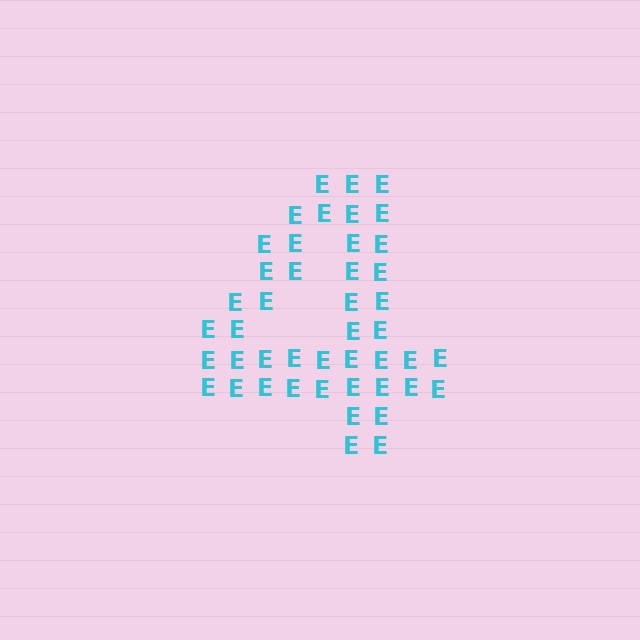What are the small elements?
The small elements are letter E's.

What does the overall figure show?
The overall figure shows the digit 4.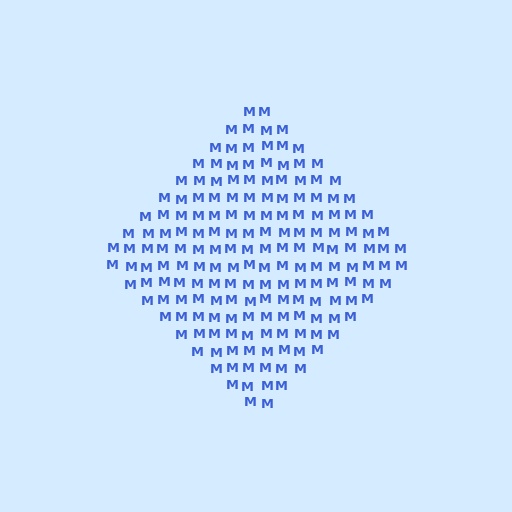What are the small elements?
The small elements are letter M's.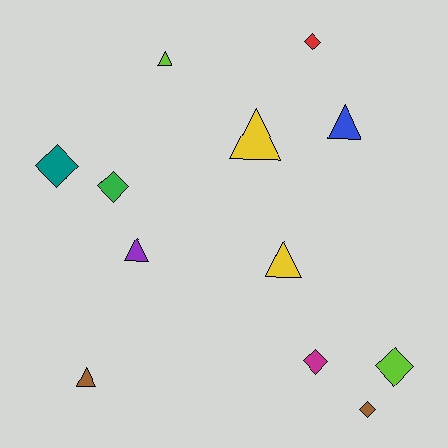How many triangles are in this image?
There are 6 triangles.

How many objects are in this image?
There are 12 objects.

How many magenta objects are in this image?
There is 1 magenta object.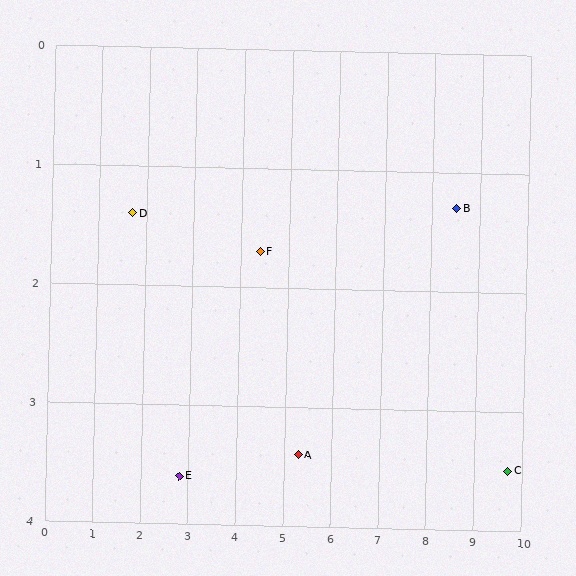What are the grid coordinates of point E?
Point E is at approximately (2.8, 3.6).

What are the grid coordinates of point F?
Point F is at approximately (4.4, 1.7).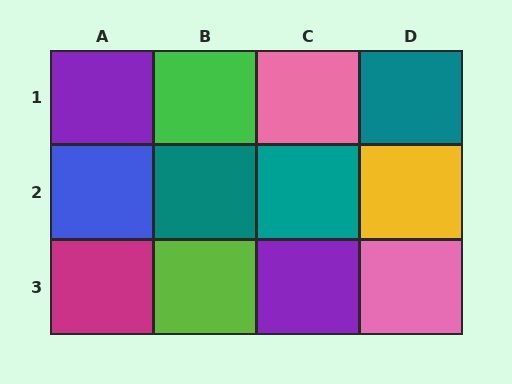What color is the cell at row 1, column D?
Teal.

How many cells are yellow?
1 cell is yellow.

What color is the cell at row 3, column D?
Pink.